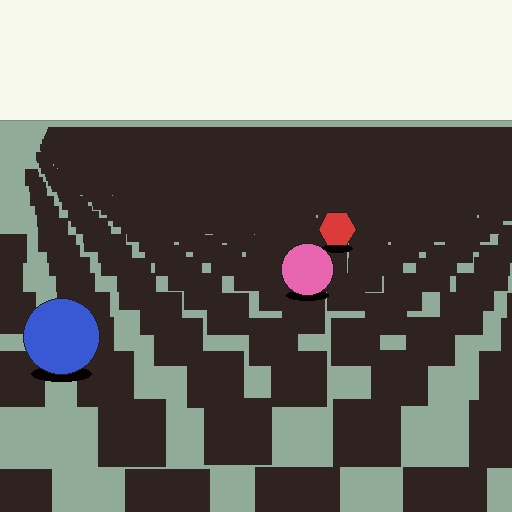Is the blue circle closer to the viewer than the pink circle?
Yes. The blue circle is closer — you can tell from the texture gradient: the ground texture is coarser near it.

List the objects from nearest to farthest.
From nearest to farthest: the blue circle, the pink circle, the red hexagon.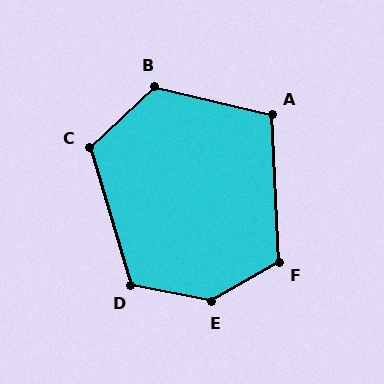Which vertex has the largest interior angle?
E, at approximately 138 degrees.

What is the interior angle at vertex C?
Approximately 116 degrees (obtuse).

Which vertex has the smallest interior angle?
A, at approximately 106 degrees.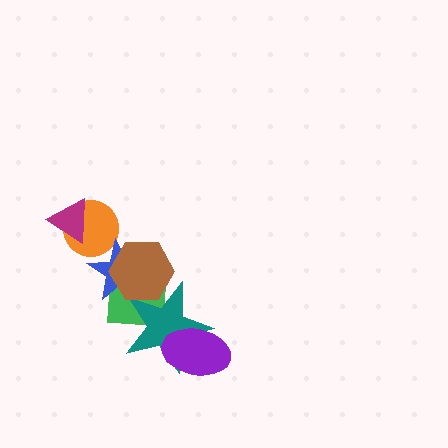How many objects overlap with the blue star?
3 objects overlap with the blue star.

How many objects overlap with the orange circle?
2 objects overlap with the orange circle.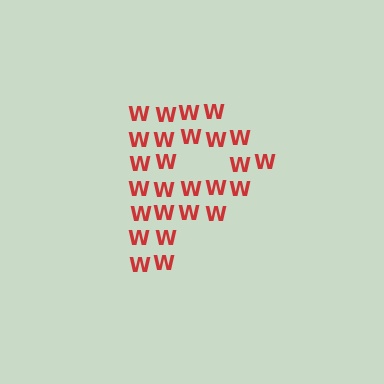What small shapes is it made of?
It is made of small letter W's.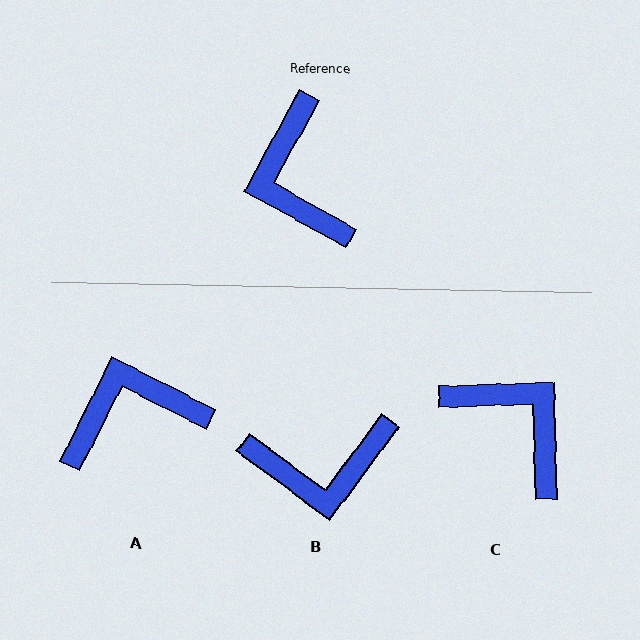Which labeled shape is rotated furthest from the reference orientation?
C, about 149 degrees away.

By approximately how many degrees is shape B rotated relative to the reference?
Approximately 83 degrees counter-clockwise.